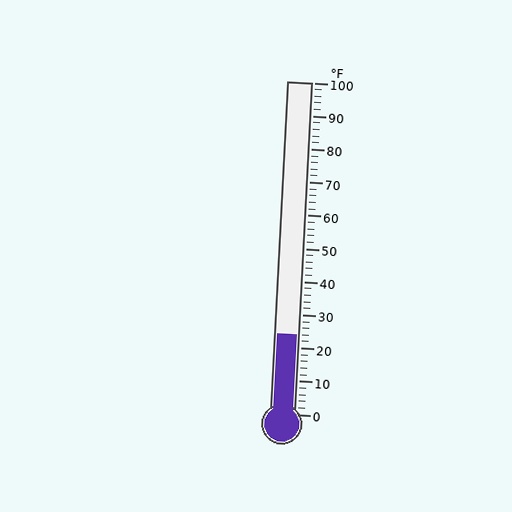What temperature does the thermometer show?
The thermometer shows approximately 24°F.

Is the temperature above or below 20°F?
The temperature is above 20°F.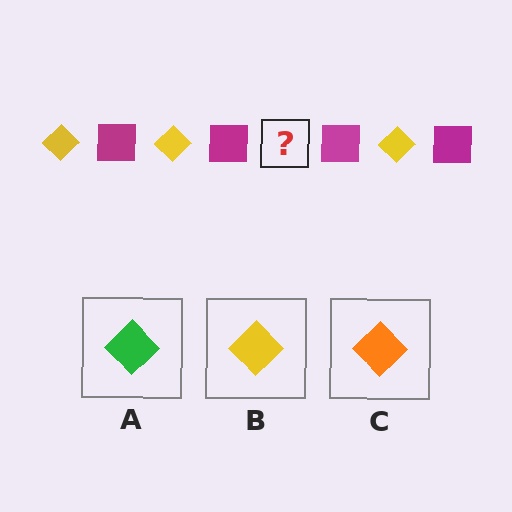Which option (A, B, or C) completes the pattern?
B.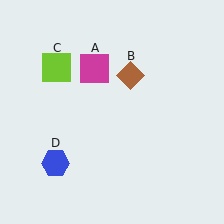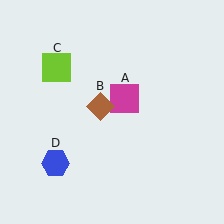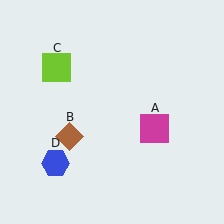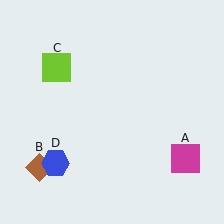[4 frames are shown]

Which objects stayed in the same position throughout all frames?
Lime square (object C) and blue hexagon (object D) remained stationary.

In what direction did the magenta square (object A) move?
The magenta square (object A) moved down and to the right.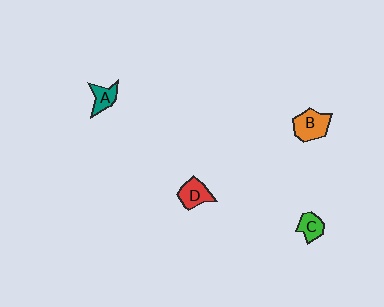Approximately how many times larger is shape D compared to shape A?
Approximately 1.3 times.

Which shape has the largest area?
Shape B (orange).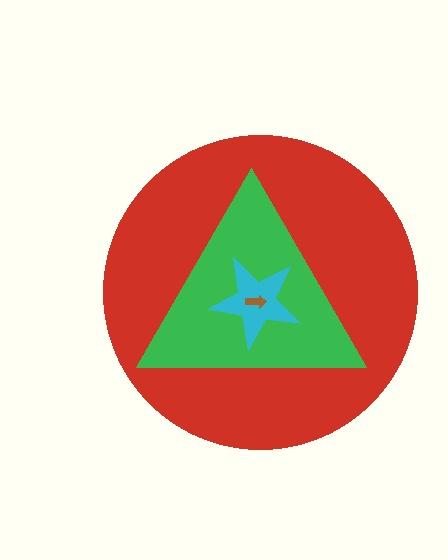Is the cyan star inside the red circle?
Yes.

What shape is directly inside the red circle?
The green triangle.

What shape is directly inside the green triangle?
The cyan star.